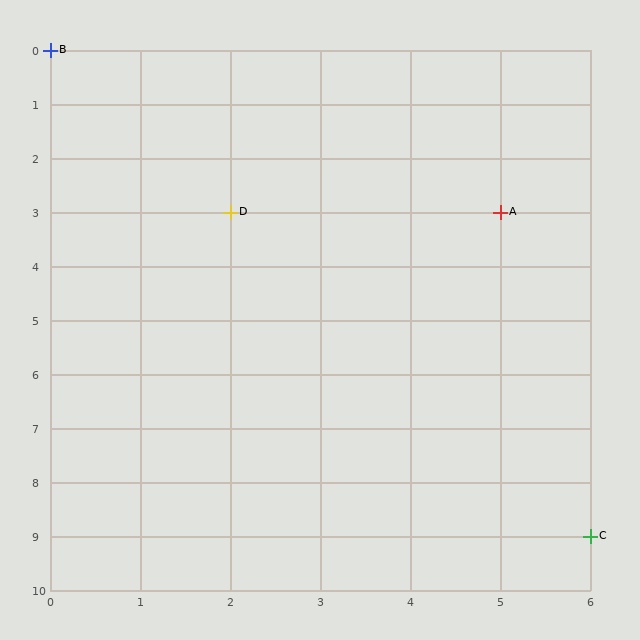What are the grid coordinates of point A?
Point A is at grid coordinates (5, 3).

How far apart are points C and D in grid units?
Points C and D are 4 columns and 6 rows apart (about 7.2 grid units diagonally).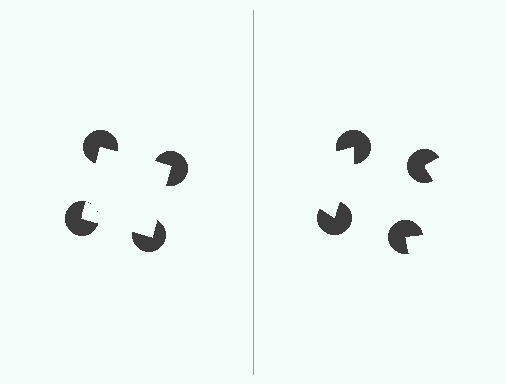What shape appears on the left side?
An illusory square.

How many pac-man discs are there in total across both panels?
8 — 4 on each side.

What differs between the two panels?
The pac-man discs are positioned identically on both sides; only the wedge orientations differ. On the left they align to a square; on the right they are misaligned.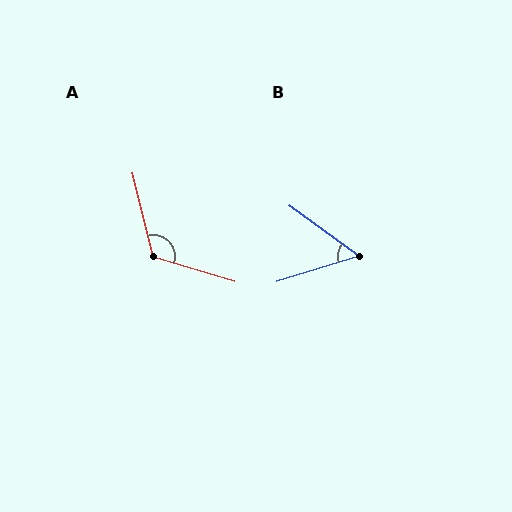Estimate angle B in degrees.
Approximately 54 degrees.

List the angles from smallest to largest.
B (54°), A (120°).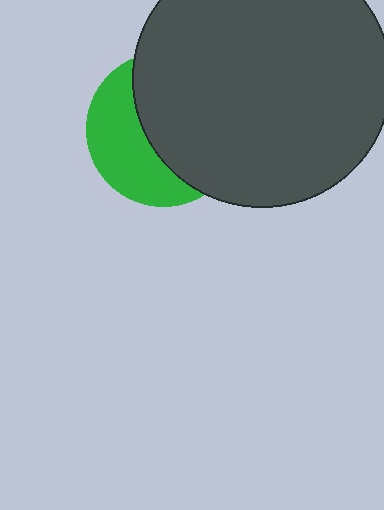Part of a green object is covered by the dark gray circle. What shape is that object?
It is a circle.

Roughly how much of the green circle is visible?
A small part of it is visible (roughly 41%).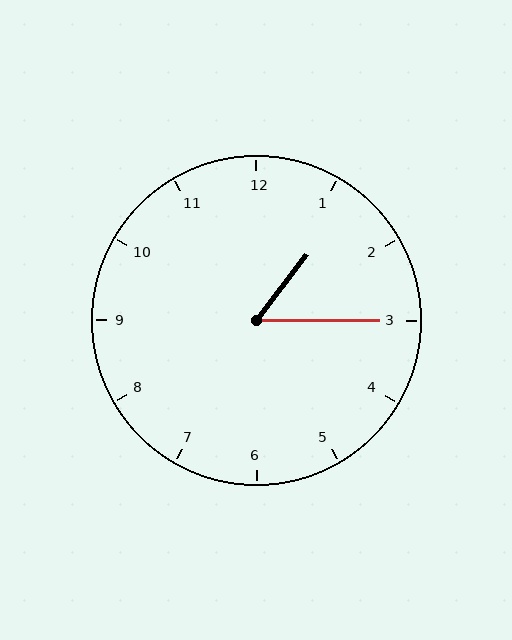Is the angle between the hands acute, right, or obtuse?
It is acute.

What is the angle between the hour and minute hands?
Approximately 52 degrees.